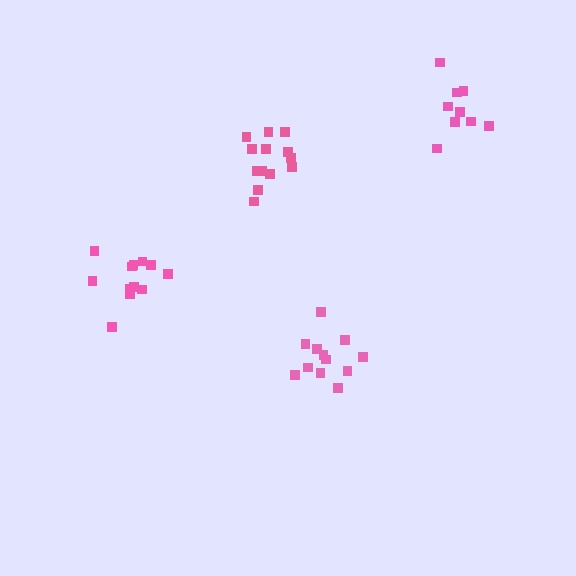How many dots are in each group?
Group 1: 12 dots, Group 2: 12 dots, Group 3: 13 dots, Group 4: 9 dots (46 total).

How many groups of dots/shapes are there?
There are 4 groups.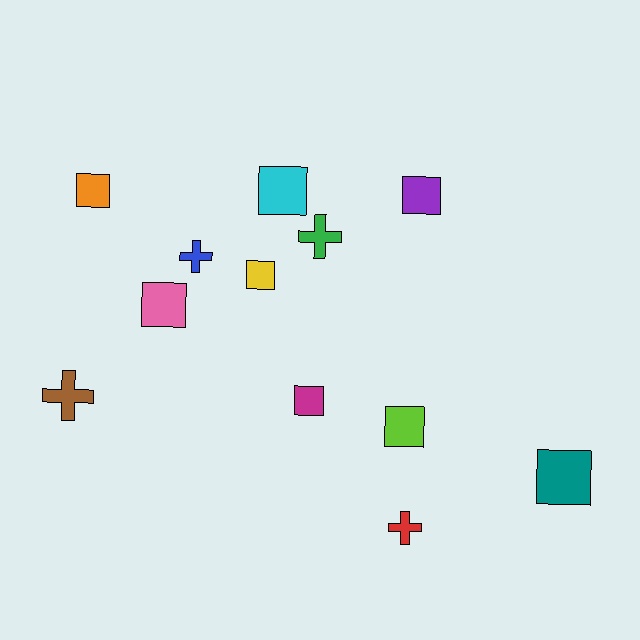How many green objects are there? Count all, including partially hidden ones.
There is 1 green object.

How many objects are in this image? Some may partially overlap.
There are 12 objects.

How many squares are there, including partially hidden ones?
There are 8 squares.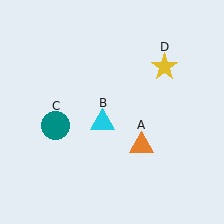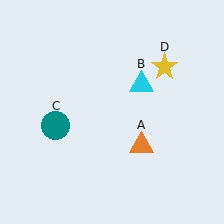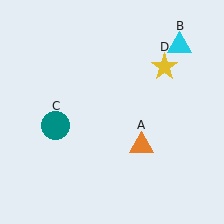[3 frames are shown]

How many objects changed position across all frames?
1 object changed position: cyan triangle (object B).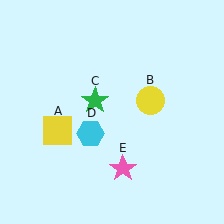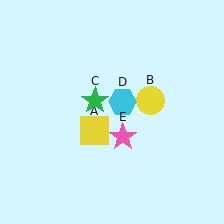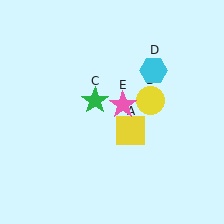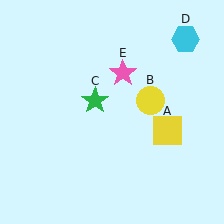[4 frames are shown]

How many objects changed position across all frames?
3 objects changed position: yellow square (object A), cyan hexagon (object D), pink star (object E).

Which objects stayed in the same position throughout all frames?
Yellow circle (object B) and green star (object C) remained stationary.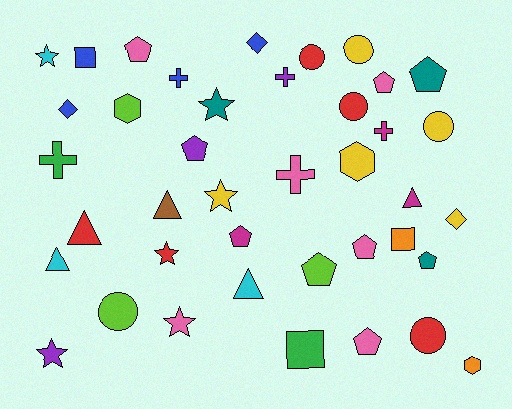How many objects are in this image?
There are 40 objects.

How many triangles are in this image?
There are 5 triangles.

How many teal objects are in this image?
There are 3 teal objects.